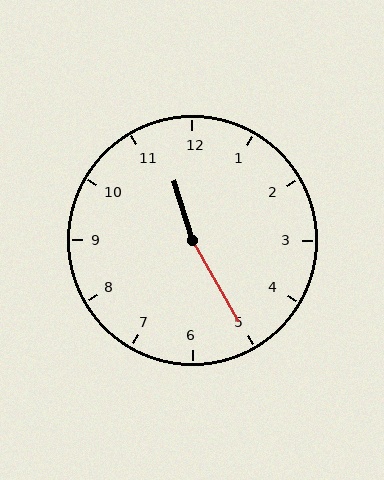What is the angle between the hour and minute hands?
Approximately 168 degrees.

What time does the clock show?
11:25.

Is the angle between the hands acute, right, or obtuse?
It is obtuse.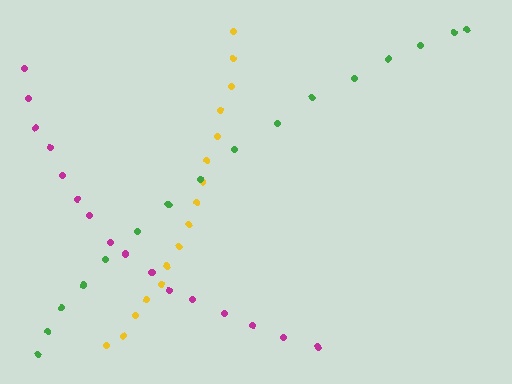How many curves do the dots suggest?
There are 3 distinct paths.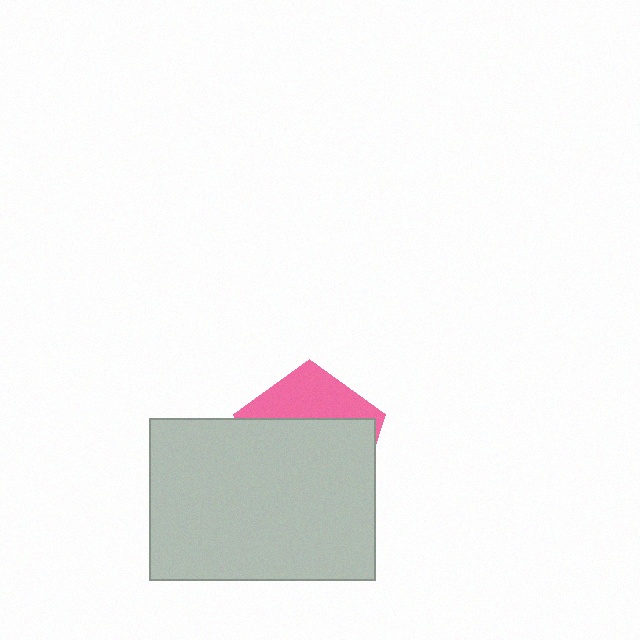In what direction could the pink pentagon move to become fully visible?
The pink pentagon could move up. That would shift it out from behind the light gray rectangle entirely.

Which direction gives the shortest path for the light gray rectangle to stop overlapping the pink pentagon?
Moving down gives the shortest separation.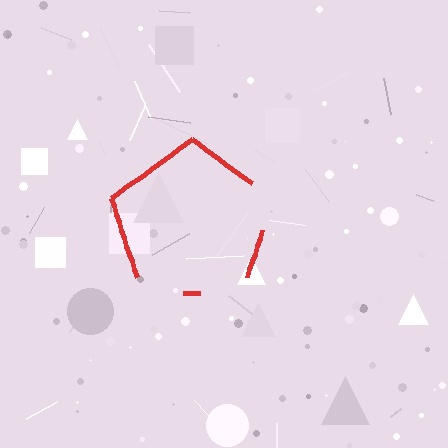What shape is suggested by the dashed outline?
The dashed outline suggests a pentagon.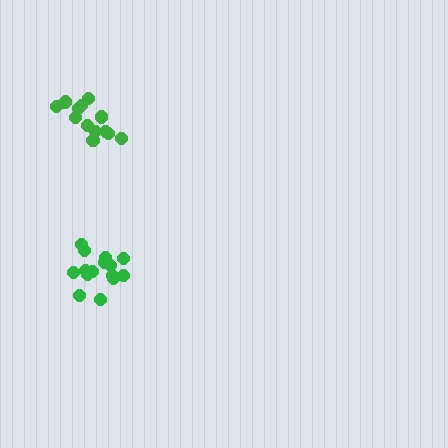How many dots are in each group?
Group 1: 15 dots, Group 2: 13 dots (28 total).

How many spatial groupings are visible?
There are 2 spatial groupings.